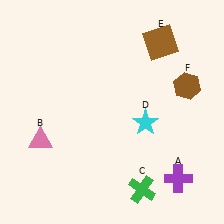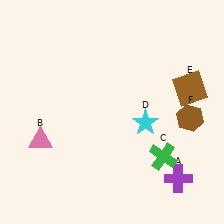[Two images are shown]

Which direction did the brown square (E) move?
The brown square (E) moved down.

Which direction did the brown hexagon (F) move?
The brown hexagon (F) moved down.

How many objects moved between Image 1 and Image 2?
3 objects moved between the two images.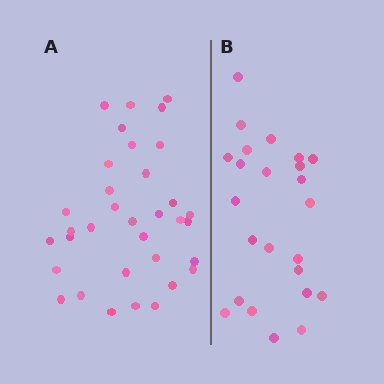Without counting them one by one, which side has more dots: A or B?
Region A (the left region) has more dots.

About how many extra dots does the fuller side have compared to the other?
Region A has roughly 10 or so more dots than region B.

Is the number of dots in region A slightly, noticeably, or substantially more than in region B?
Region A has noticeably more, but not dramatically so. The ratio is roughly 1.4 to 1.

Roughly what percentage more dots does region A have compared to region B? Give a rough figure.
About 40% more.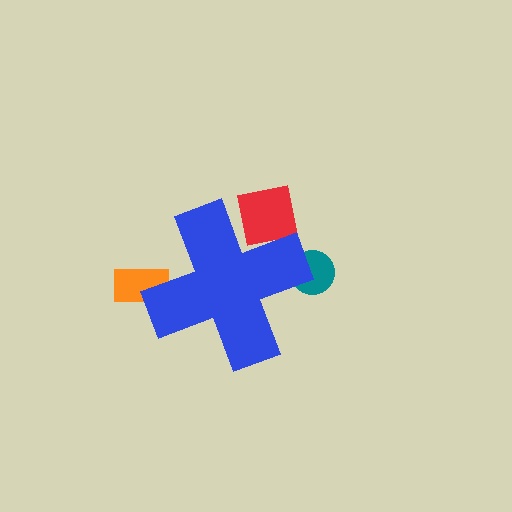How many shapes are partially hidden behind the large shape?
3 shapes are partially hidden.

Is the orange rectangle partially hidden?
Yes, the orange rectangle is partially hidden behind the blue cross.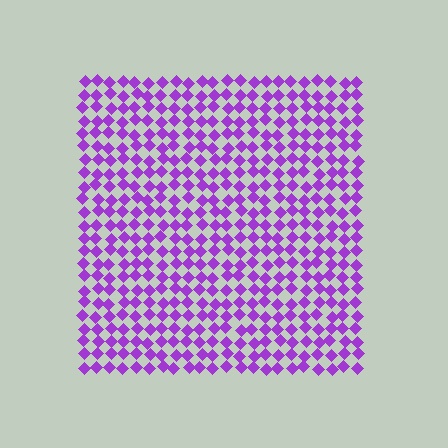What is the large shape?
The large shape is a square.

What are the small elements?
The small elements are diamonds.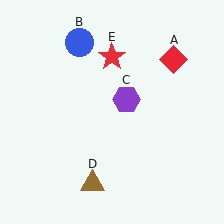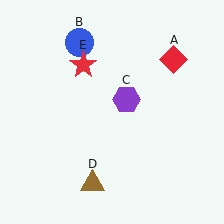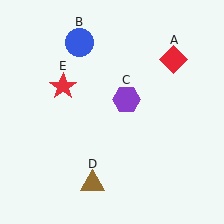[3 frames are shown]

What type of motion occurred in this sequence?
The red star (object E) rotated counterclockwise around the center of the scene.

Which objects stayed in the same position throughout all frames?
Red diamond (object A) and blue circle (object B) and purple hexagon (object C) and brown triangle (object D) remained stationary.